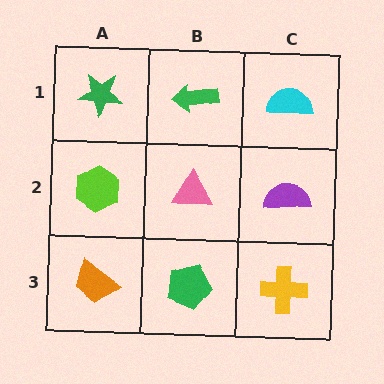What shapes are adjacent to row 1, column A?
A lime hexagon (row 2, column A), a green arrow (row 1, column B).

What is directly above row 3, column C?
A purple semicircle.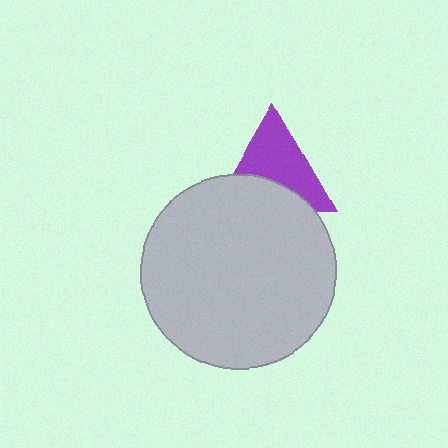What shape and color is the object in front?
The object in front is a light gray circle.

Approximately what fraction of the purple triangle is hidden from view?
Roughly 40% of the purple triangle is hidden behind the light gray circle.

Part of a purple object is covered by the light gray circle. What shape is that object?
It is a triangle.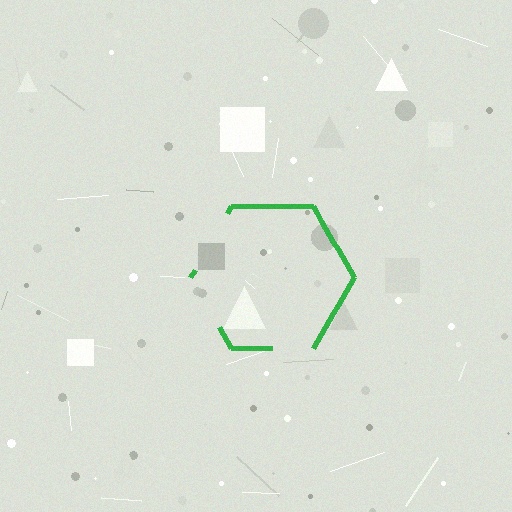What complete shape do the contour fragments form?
The contour fragments form a hexagon.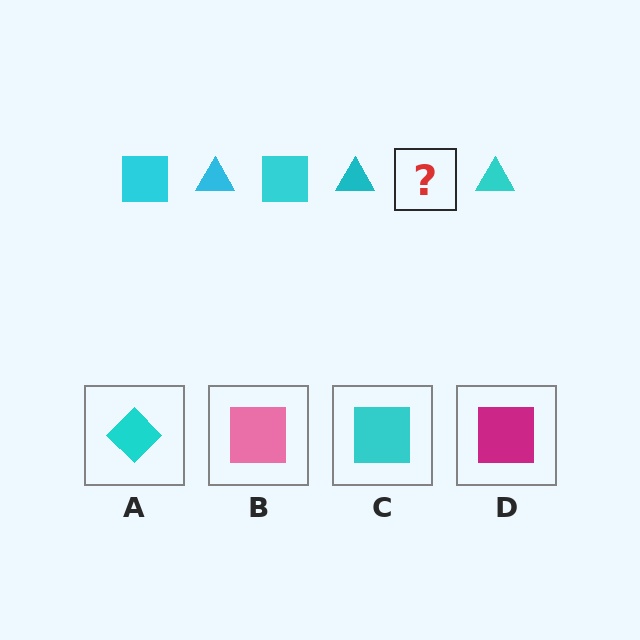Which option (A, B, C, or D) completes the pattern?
C.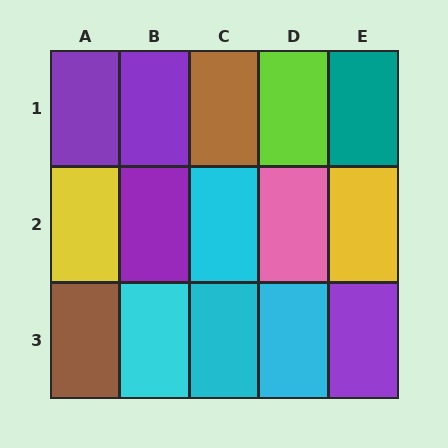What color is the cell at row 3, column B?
Cyan.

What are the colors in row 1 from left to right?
Purple, purple, brown, lime, teal.